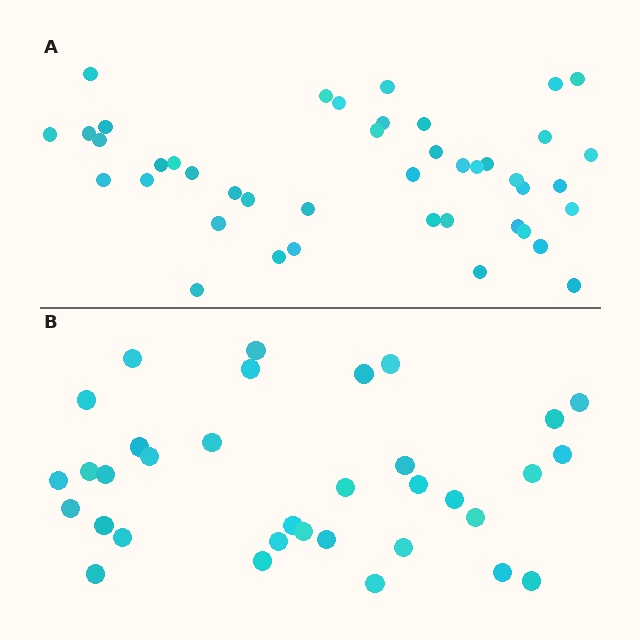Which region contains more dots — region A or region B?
Region A (the top region) has more dots.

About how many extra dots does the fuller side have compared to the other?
Region A has roughly 8 or so more dots than region B.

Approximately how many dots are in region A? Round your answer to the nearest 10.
About 40 dots. (The exact count is 43, which rounds to 40.)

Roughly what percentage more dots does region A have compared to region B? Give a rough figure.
About 25% more.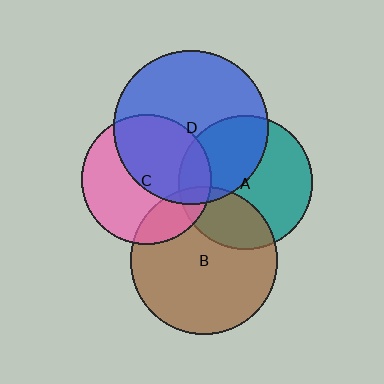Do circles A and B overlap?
Yes.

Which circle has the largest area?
Circle D (blue).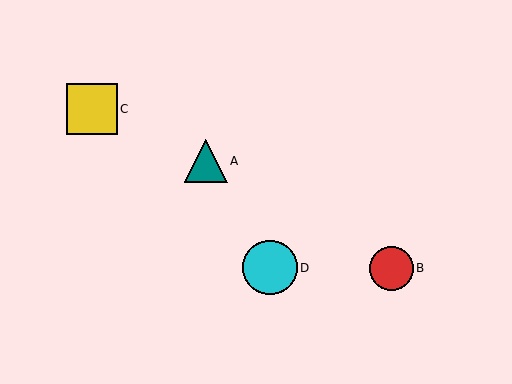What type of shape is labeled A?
Shape A is a teal triangle.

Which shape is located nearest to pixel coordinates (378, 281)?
The red circle (labeled B) at (391, 268) is nearest to that location.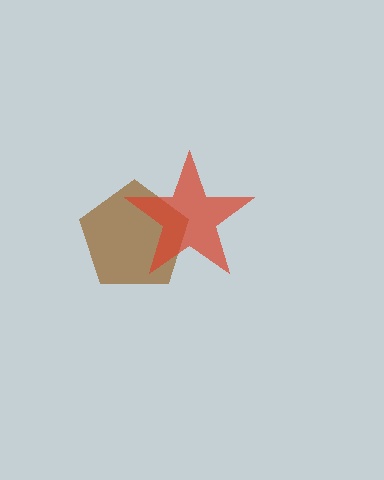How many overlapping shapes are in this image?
There are 2 overlapping shapes in the image.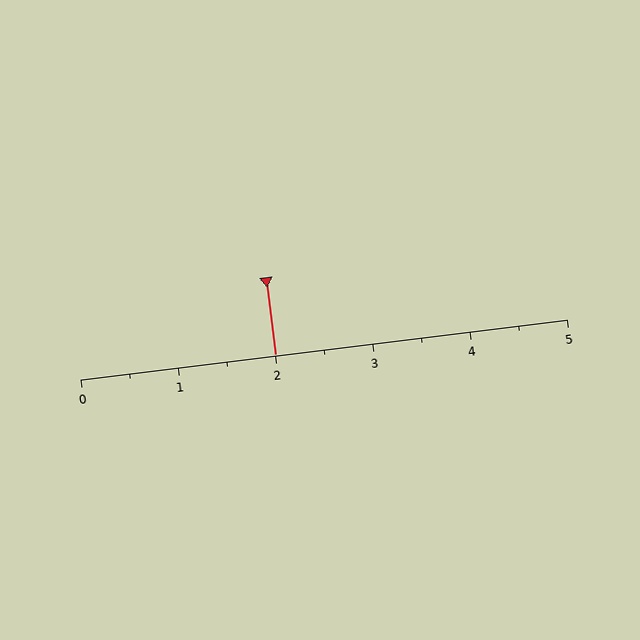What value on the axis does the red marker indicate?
The marker indicates approximately 2.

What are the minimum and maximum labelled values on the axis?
The axis runs from 0 to 5.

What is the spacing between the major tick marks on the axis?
The major ticks are spaced 1 apart.